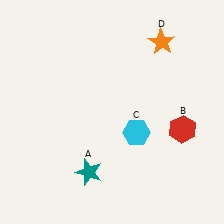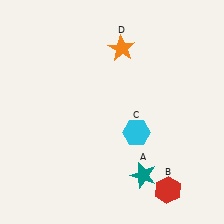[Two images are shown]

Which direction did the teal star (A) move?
The teal star (A) moved right.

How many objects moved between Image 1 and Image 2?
3 objects moved between the two images.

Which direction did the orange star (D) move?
The orange star (D) moved left.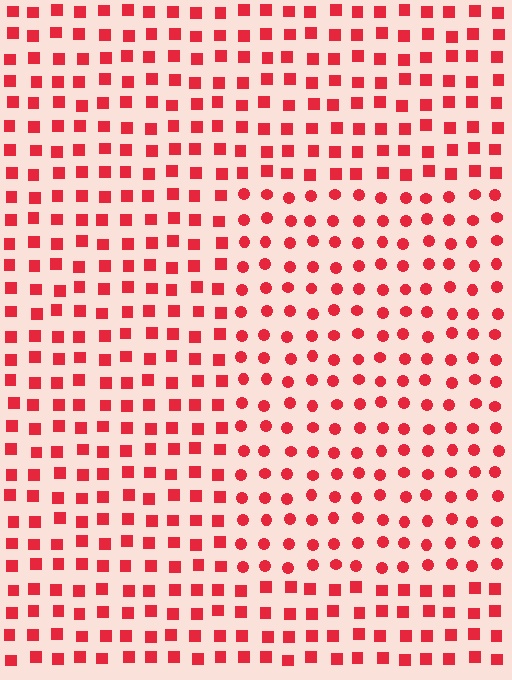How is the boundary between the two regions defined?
The boundary is defined by a change in element shape: circles inside vs. squares outside. All elements share the same color and spacing.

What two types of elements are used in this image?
The image uses circles inside the rectangle region and squares outside it.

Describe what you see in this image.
The image is filled with small red elements arranged in a uniform grid. A rectangle-shaped region contains circles, while the surrounding area contains squares. The boundary is defined purely by the change in element shape.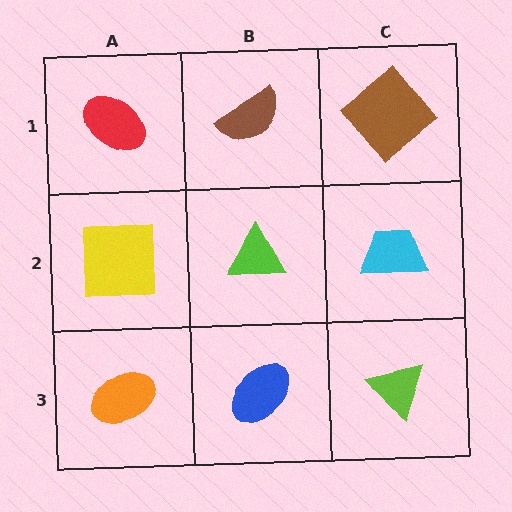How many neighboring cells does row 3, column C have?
2.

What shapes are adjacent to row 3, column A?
A yellow square (row 2, column A), a blue ellipse (row 3, column B).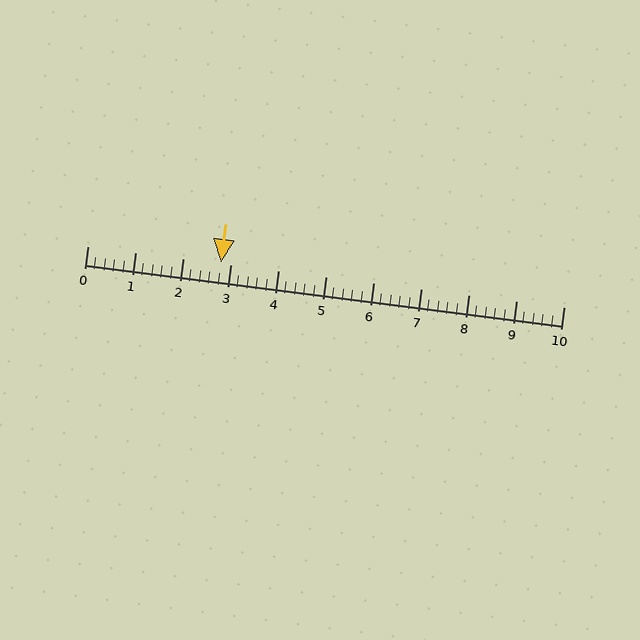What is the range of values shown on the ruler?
The ruler shows values from 0 to 10.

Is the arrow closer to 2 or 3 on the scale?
The arrow is closer to 3.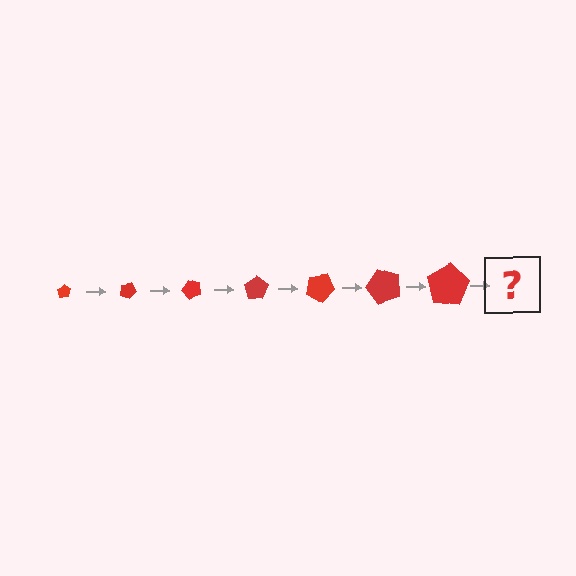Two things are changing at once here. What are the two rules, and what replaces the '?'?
The two rules are that the pentagon grows larger each step and it rotates 25 degrees each step. The '?' should be a pentagon, larger than the previous one and rotated 175 degrees from the start.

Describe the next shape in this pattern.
It should be a pentagon, larger than the previous one and rotated 175 degrees from the start.